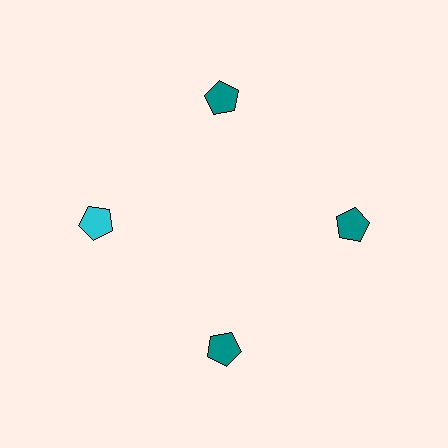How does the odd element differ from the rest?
It has a different color: cyan instead of teal.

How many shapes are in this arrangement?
There are 4 shapes arranged in a ring pattern.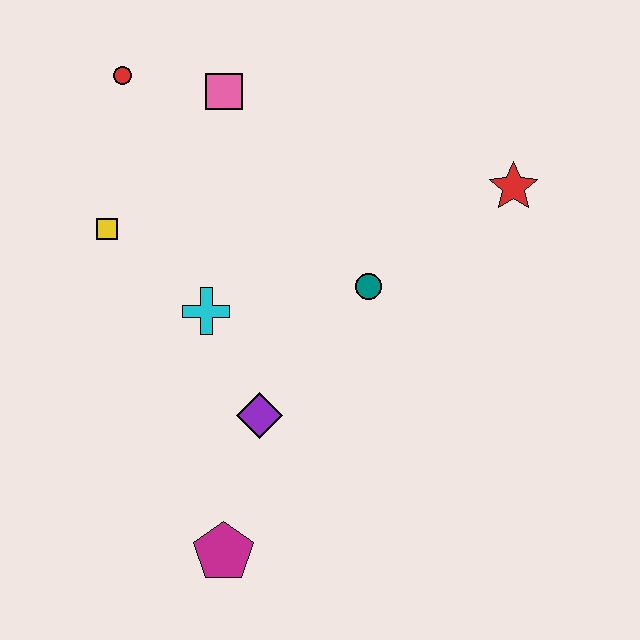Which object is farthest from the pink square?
The magenta pentagon is farthest from the pink square.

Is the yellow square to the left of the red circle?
Yes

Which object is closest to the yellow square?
The cyan cross is closest to the yellow square.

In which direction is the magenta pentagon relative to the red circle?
The magenta pentagon is below the red circle.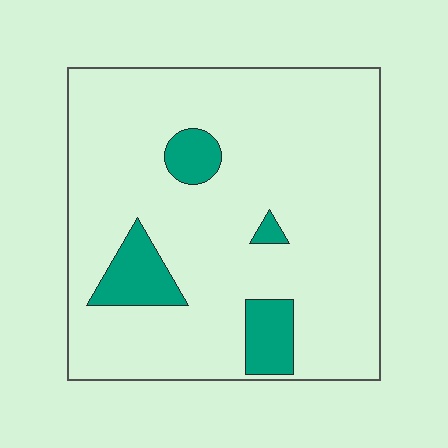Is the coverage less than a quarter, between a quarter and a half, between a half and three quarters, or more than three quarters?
Less than a quarter.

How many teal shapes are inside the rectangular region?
4.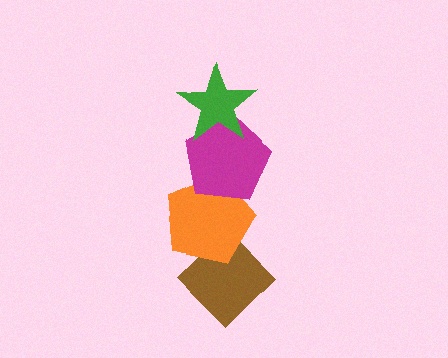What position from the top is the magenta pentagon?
The magenta pentagon is 2nd from the top.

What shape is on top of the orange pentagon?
The magenta pentagon is on top of the orange pentagon.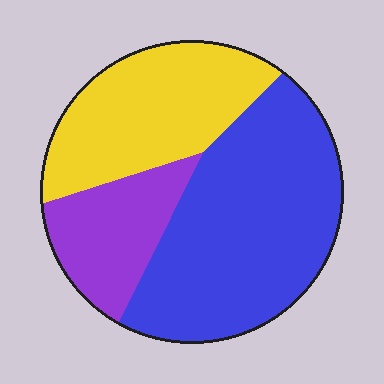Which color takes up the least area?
Purple, at roughly 20%.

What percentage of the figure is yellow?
Yellow takes up between a quarter and a half of the figure.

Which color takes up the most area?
Blue, at roughly 50%.